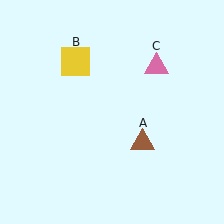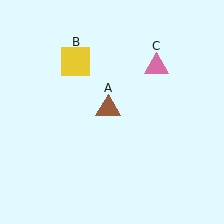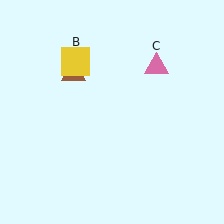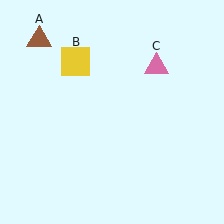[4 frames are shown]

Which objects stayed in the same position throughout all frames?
Yellow square (object B) and pink triangle (object C) remained stationary.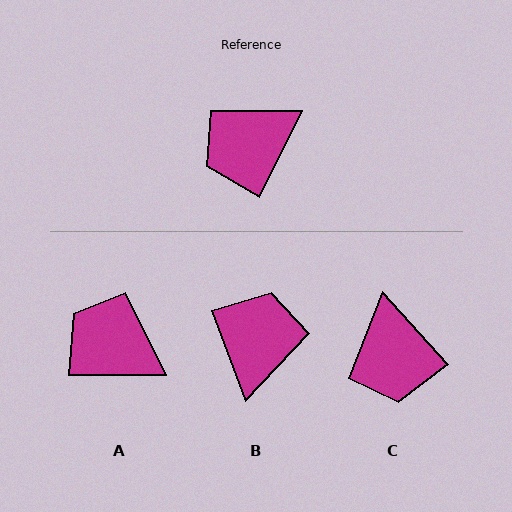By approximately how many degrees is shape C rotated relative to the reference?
Approximately 69 degrees counter-clockwise.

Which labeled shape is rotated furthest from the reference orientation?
B, about 133 degrees away.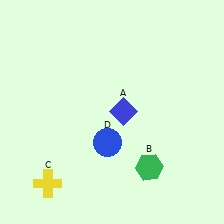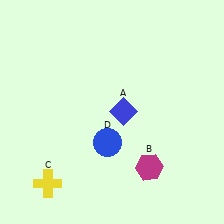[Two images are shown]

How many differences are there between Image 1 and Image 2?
There is 1 difference between the two images.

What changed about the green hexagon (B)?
In Image 1, B is green. In Image 2, it changed to magenta.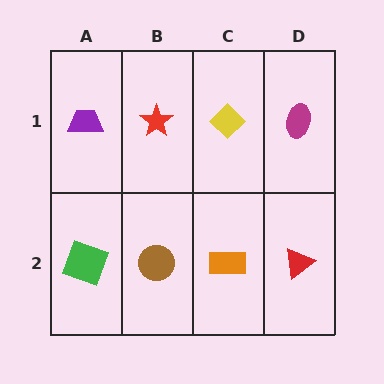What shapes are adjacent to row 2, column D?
A magenta ellipse (row 1, column D), an orange rectangle (row 2, column C).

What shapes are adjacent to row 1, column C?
An orange rectangle (row 2, column C), a red star (row 1, column B), a magenta ellipse (row 1, column D).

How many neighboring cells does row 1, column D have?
2.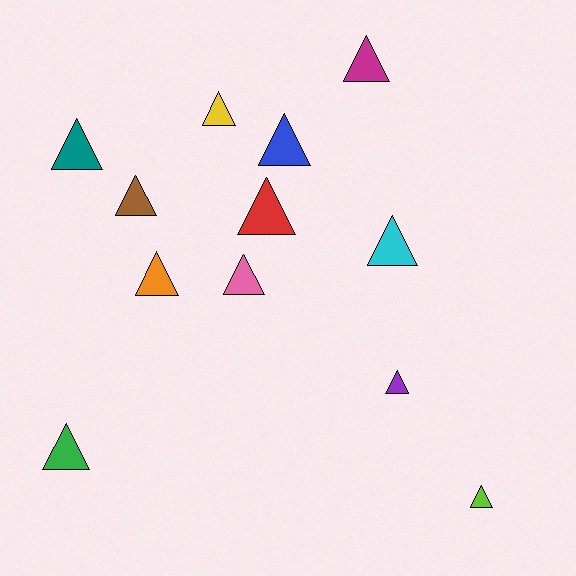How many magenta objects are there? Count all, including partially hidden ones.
There is 1 magenta object.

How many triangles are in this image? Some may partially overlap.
There are 12 triangles.